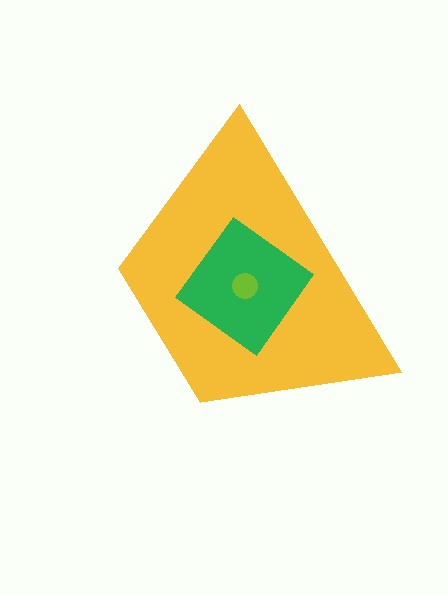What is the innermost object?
The lime circle.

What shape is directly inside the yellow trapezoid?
The green diamond.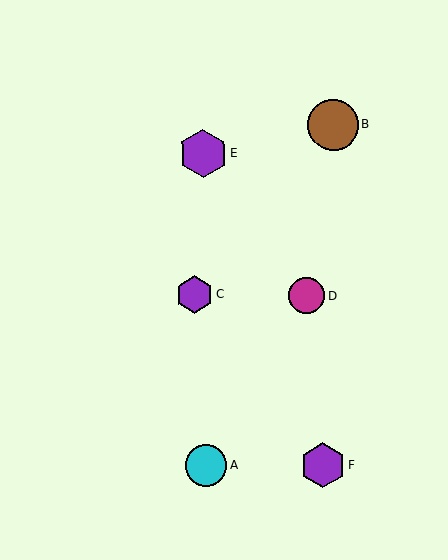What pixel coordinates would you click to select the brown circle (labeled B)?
Click at (333, 125) to select the brown circle B.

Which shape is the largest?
The brown circle (labeled B) is the largest.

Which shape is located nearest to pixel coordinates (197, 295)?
The purple hexagon (labeled C) at (195, 295) is nearest to that location.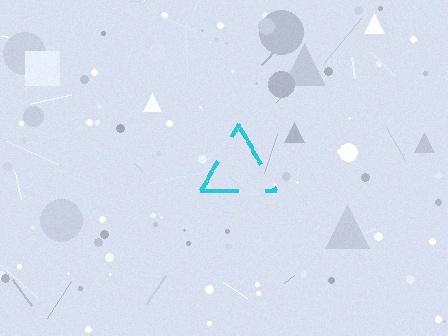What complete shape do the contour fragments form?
The contour fragments form a triangle.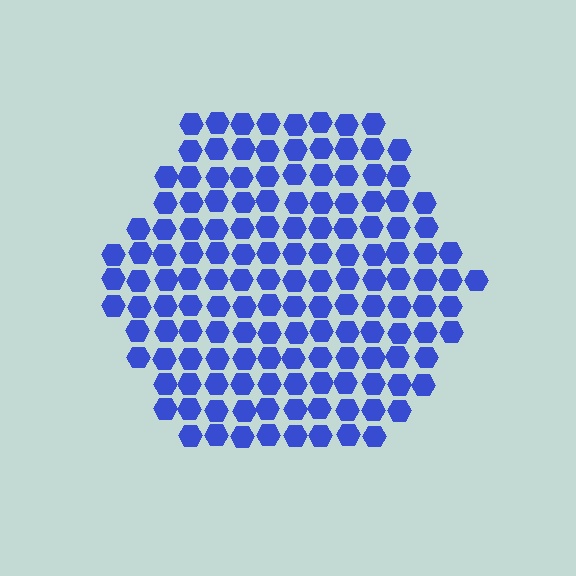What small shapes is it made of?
It is made of small hexagons.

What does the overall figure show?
The overall figure shows a hexagon.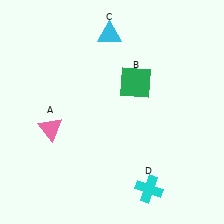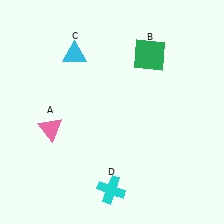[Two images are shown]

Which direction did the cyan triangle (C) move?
The cyan triangle (C) moved left.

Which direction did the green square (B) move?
The green square (B) moved up.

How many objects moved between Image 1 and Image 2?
3 objects moved between the two images.